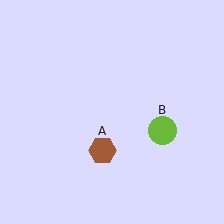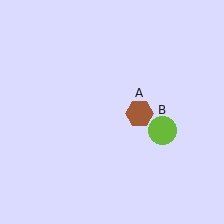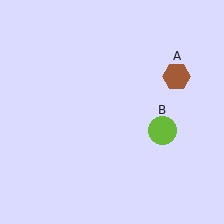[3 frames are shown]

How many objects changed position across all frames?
1 object changed position: brown hexagon (object A).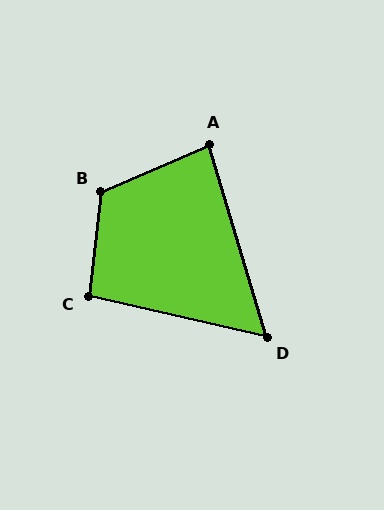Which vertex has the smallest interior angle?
D, at approximately 60 degrees.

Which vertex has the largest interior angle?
B, at approximately 120 degrees.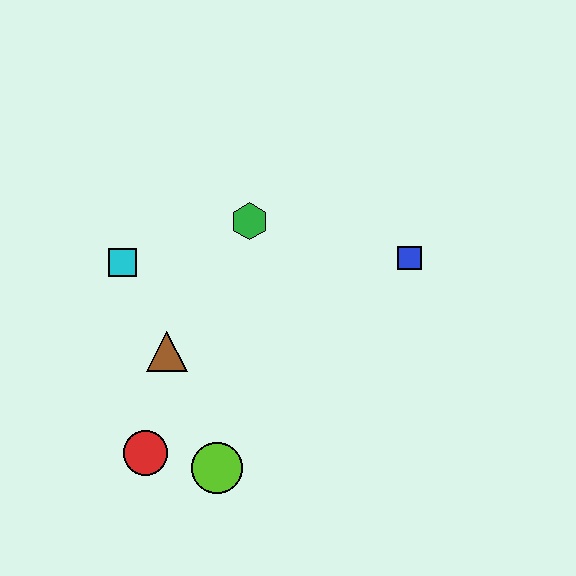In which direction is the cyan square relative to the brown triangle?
The cyan square is above the brown triangle.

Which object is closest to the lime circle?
The red circle is closest to the lime circle.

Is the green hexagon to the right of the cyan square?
Yes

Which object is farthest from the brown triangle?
The blue square is farthest from the brown triangle.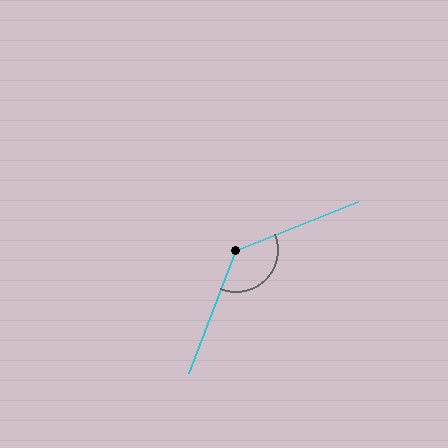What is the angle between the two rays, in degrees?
Approximately 133 degrees.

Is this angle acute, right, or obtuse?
It is obtuse.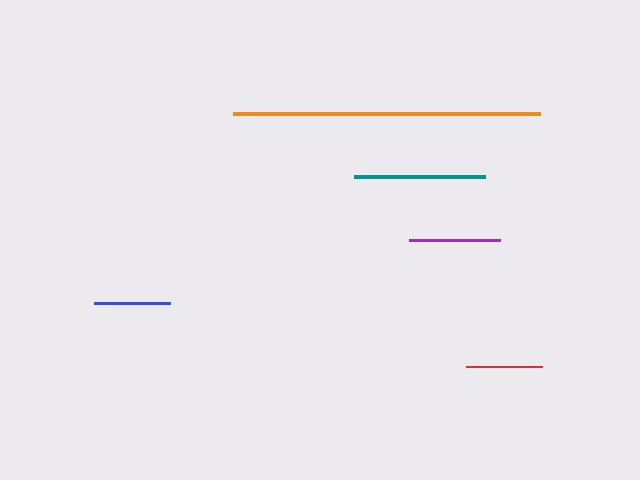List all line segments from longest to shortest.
From longest to shortest: orange, teal, purple, red, blue.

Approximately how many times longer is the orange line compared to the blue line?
The orange line is approximately 4.0 times the length of the blue line.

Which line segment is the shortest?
The blue line is the shortest at approximately 76 pixels.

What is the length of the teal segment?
The teal segment is approximately 132 pixels long.